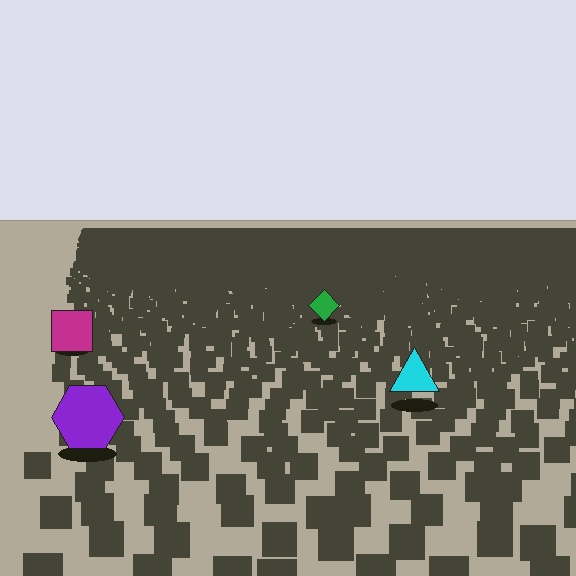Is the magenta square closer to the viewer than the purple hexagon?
No. The purple hexagon is closer — you can tell from the texture gradient: the ground texture is coarser near it.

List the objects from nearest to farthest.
From nearest to farthest: the purple hexagon, the cyan triangle, the magenta square, the green diamond.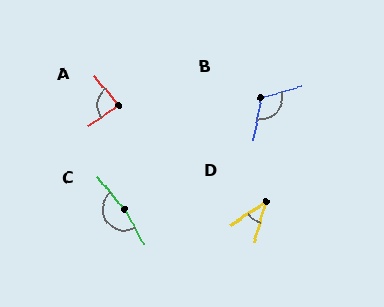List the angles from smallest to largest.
D (40°), A (85°), B (116°), C (169°).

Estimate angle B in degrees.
Approximately 116 degrees.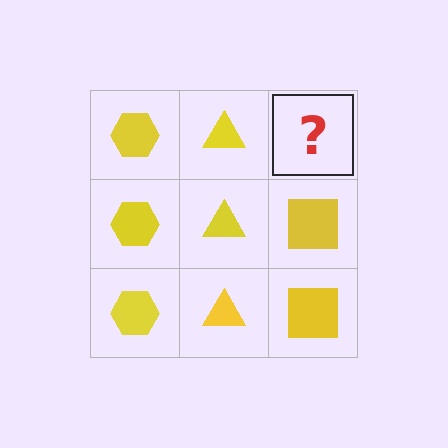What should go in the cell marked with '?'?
The missing cell should contain a yellow square.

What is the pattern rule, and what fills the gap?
The rule is that each column has a consistent shape. The gap should be filled with a yellow square.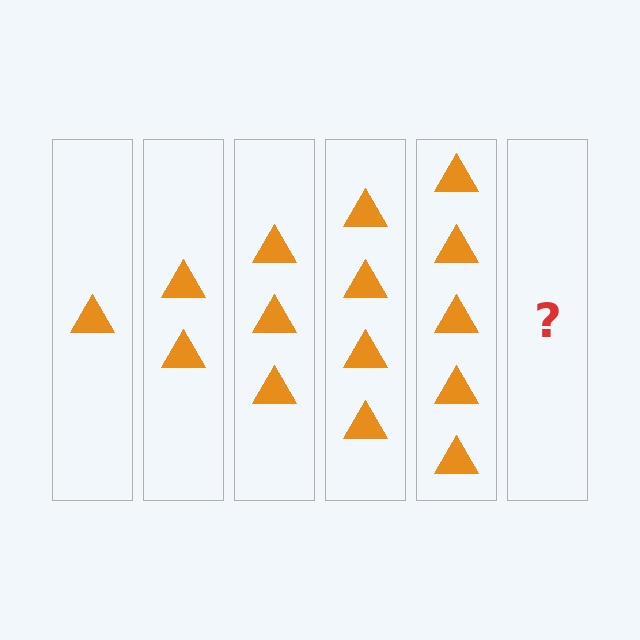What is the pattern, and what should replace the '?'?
The pattern is that each step adds one more triangle. The '?' should be 6 triangles.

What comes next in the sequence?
The next element should be 6 triangles.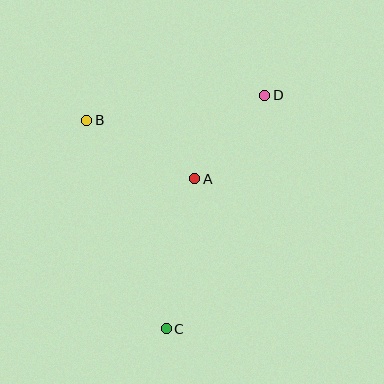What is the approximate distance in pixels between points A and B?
The distance between A and B is approximately 123 pixels.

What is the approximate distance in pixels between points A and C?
The distance between A and C is approximately 153 pixels.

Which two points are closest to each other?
Points A and D are closest to each other.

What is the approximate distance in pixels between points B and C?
The distance between B and C is approximately 223 pixels.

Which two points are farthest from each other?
Points C and D are farthest from each other.